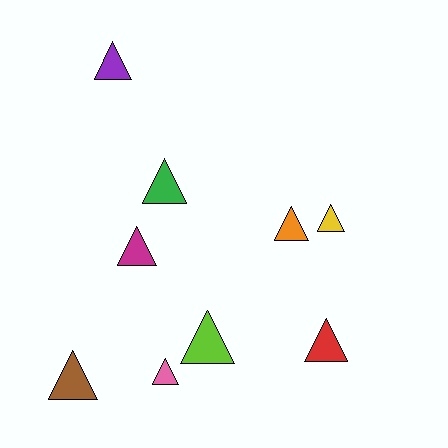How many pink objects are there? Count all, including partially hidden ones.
There is 1 pink object.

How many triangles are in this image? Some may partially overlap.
There are 9 triangles.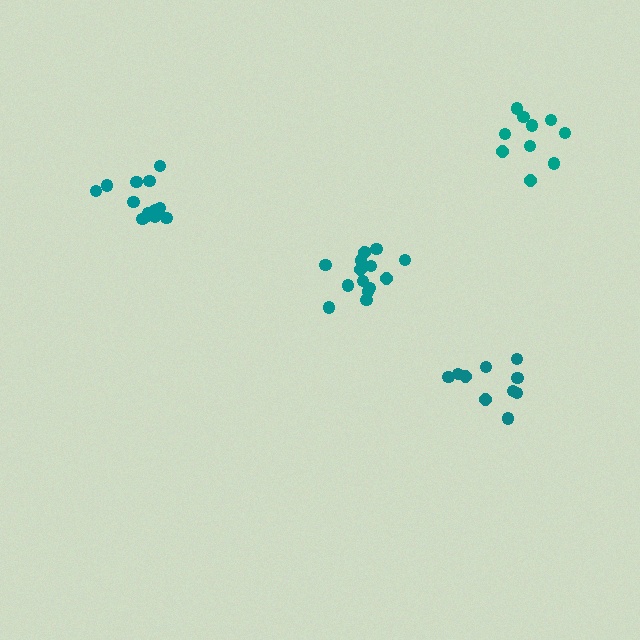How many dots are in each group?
Group 1: 10 dots, Group 2: 15 dots, Group 3: 10 dots, Group 4: 13 dots (48 total).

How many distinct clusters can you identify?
There are 4 distinct clusters.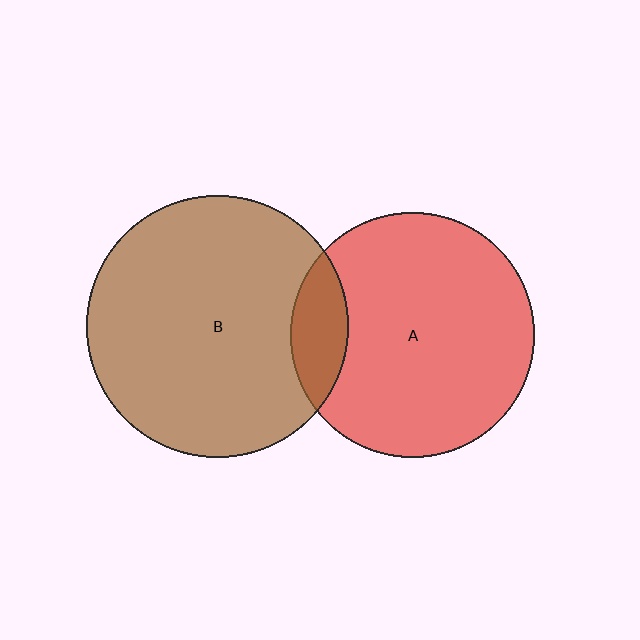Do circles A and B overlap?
Yes.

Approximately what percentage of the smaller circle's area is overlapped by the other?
Approximately 15%.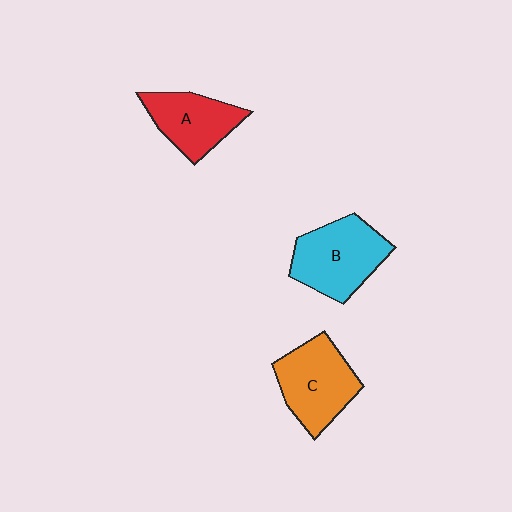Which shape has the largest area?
Shape B (cyan).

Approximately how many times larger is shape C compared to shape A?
Approximately 1.2 times.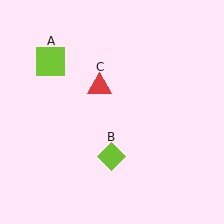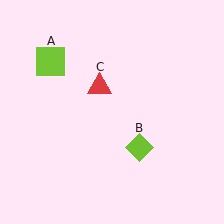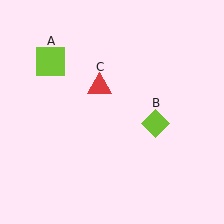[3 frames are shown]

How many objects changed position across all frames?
1 object changed position: lime diamond (object B).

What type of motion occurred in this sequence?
The lime diamond (object B) rotated counterclockwise around the center of the scene.